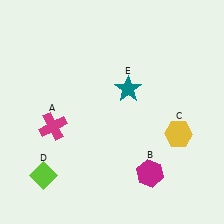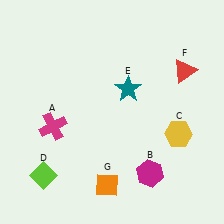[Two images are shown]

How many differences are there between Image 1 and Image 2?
There are 2 differences between the two images.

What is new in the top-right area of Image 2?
A red triangle (F) was added in the top-right area of Image 2.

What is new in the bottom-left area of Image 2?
An orange diamond (G) was added in the bottom-left area of Image 2.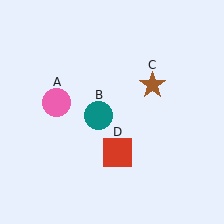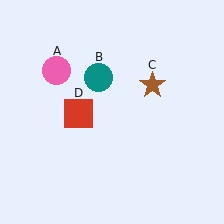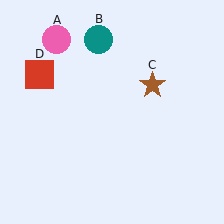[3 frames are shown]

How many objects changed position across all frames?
3 objects changed position: pink circle (object A), teal circle (object B), red square (object D).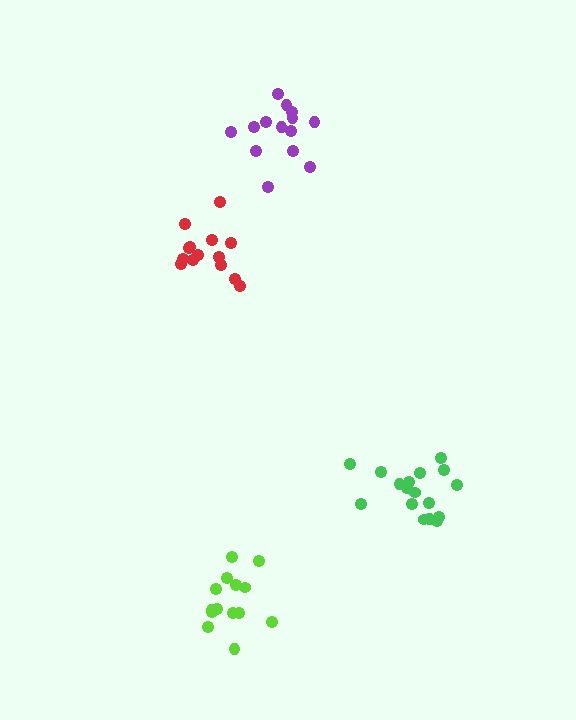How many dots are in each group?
Group 1: 14 dots, Group 2: 17 dots, Group 3: 14 dots, Group 4: 14 dots (59 total).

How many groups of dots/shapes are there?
There are 4 groups.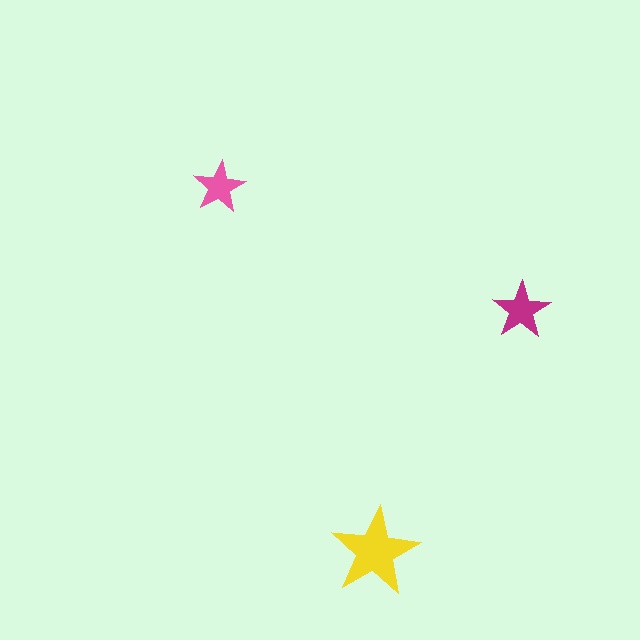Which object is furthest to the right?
The magenta star is rightmost.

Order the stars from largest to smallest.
the yellow one, the magenta one, the pink one.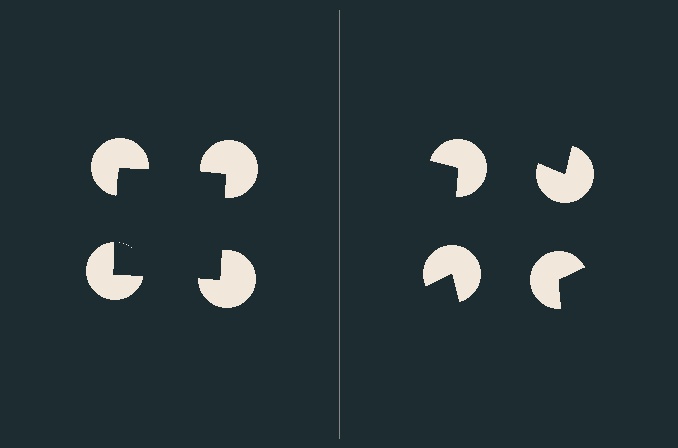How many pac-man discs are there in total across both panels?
8 — 4 on each side.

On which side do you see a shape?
An illusory square appears on the left side. On the right side the wedge cuts are rotated, so no coherent shape forms.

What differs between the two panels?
The pac-man discs are positioned identically on both sides; only the wedge orientations differ. On the left they align to a square; on the right they are misaligned.